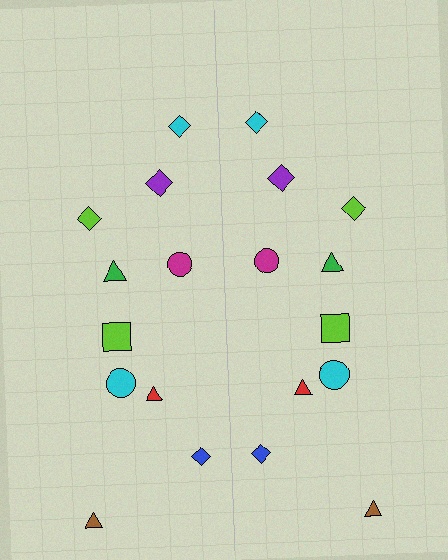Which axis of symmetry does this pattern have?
The pattern has a vertical axis of symmetry running through the center of the image.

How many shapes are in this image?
There are 20 shapes in this image.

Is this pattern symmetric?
Yes, this pattern has bilateral (reflection) symmetry.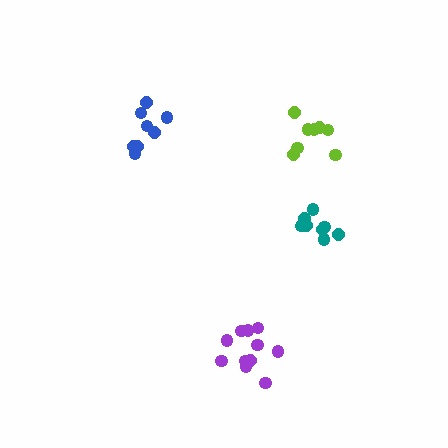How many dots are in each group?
Group 1: 8 dots, Group 2: 8 dots, Group 3: 8 dots, Group 4: 11 dots (35 total).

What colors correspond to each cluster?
The clusters are colored: lime, blue, teal, purple.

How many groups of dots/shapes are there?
There are 4 groups.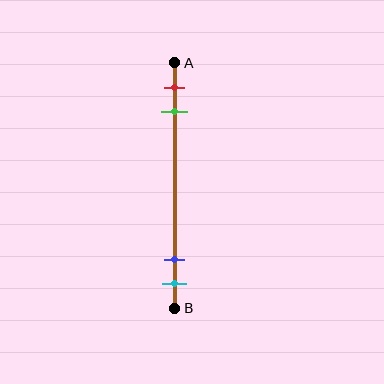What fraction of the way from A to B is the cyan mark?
The cyan mark is approximately 90% (0.9) of the way from A to B.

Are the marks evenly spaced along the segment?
No, the marks are not evenly spaced.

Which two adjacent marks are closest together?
The blue and cyan marks are the closest adjacent pair.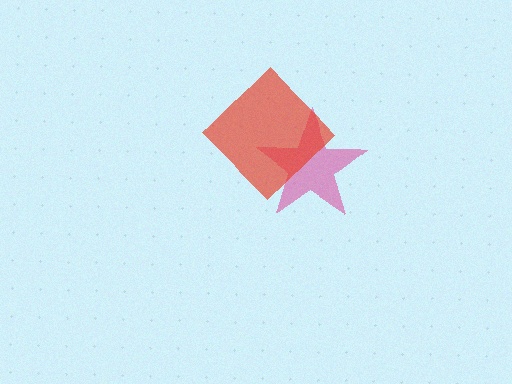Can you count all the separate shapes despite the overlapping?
Yes, there are 2 separate shapes.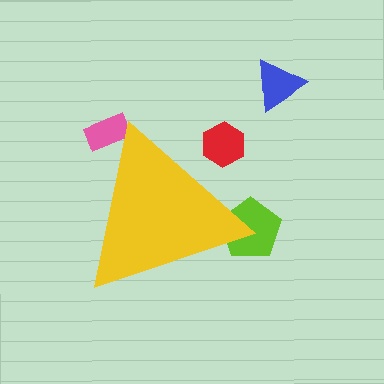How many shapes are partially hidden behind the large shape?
3 shapes are partially hidden.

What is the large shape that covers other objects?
A yellow triangle.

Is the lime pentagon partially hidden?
Yes, the lime pentagon is partially hidden behind the yellow triangle.